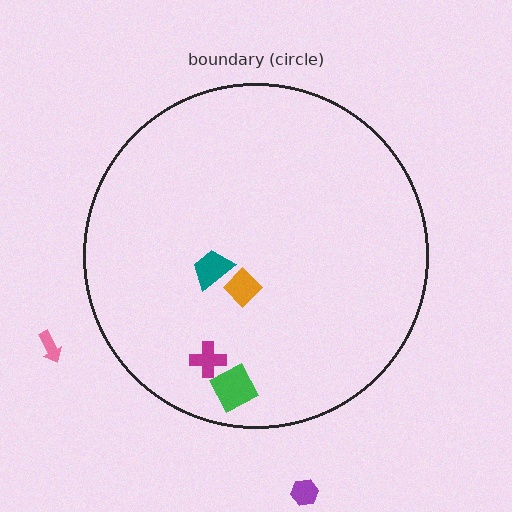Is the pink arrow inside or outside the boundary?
Outside.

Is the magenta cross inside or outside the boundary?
Inside.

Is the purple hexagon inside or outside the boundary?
Outside.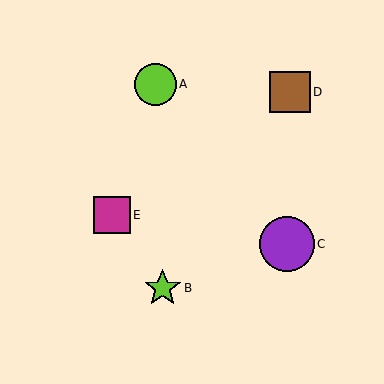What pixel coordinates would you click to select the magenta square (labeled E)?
Click at (112, 215) to select the magenta square E.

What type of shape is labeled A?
Shape A is a lime circle.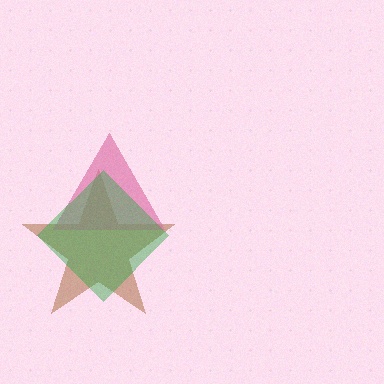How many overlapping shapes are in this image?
There are 3 overlapping shapes in the image.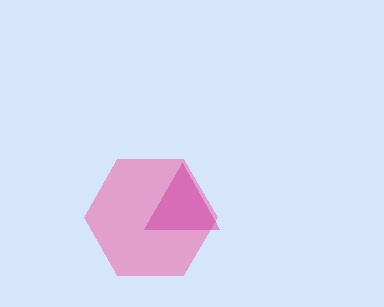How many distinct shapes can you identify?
There are 2 distinct shapes: a pink hexagon, a magenta triangle.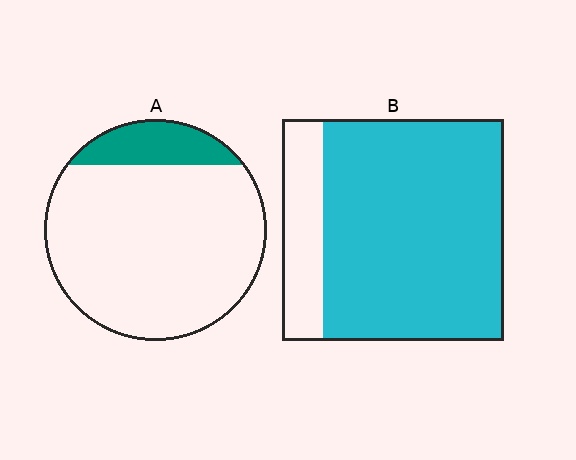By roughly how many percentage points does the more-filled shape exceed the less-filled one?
By roughly 65 percentage points (B over A).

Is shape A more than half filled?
No.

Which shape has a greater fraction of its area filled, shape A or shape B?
Shape B.